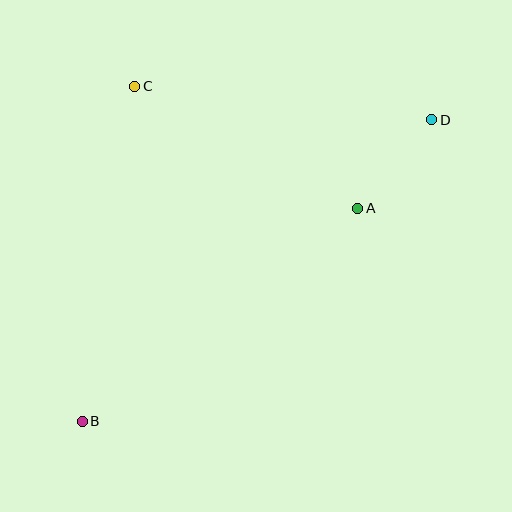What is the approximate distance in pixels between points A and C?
The distance between A and C is approximately 254 pixels.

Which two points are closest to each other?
Points A and D are closest to each other.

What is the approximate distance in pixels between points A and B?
The distance between A and B is approximately 348 pixels.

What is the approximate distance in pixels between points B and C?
The distance between B and C is approximately 339 pixels.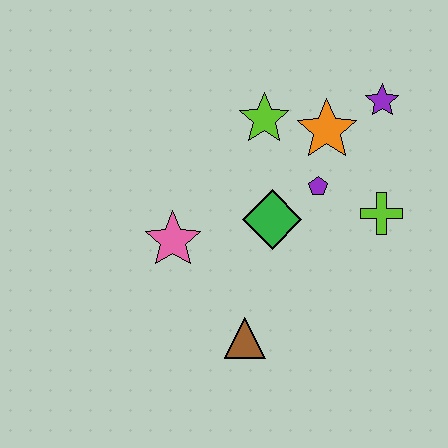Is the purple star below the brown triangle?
No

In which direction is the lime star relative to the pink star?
The lime star is above the pink star.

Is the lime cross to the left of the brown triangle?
No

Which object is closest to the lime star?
The orange star is closest to the lime star.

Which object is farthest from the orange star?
The brown triangle is farthest from the orange star.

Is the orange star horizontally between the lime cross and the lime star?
Yes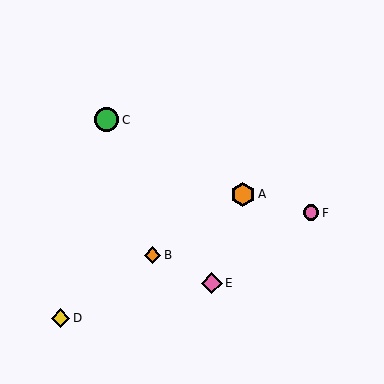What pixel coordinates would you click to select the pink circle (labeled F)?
Click at (311, 213) to select the pink circle F.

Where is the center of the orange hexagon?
The center of the orange hexagon is at (243, 194).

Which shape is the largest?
The green circle (labeled C) is the largest.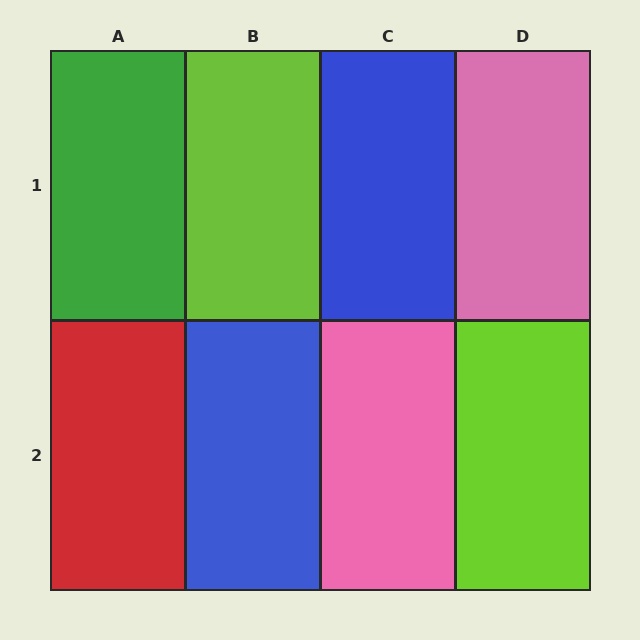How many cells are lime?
2 cells are lime.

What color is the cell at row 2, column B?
Blue.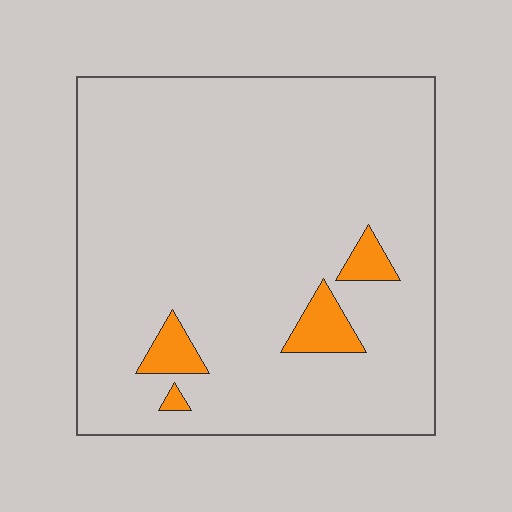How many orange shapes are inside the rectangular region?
4.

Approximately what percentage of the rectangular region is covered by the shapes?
Approximately 5%.